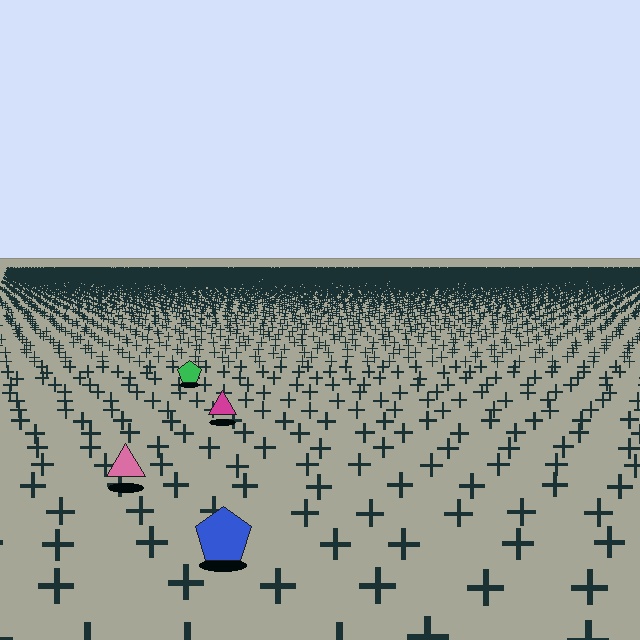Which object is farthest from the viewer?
The green pentagon is farthest from the viewer. It appears smaller and the ground texture around it is denser.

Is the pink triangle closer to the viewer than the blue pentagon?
No. The blue pentagon is closer — you can tell from the texture gradient: the ground texture is coarser near it.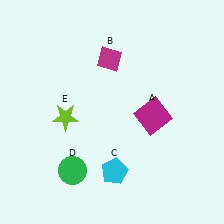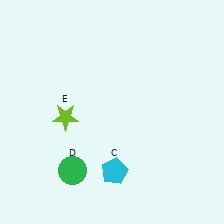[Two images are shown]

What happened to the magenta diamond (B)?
The magenta diamond (B) was removed in Image 2. It was in the top-left area of Image 1.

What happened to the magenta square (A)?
The magenta square (A) was removed in Image 2. It was in the bottom-right area of Image 1.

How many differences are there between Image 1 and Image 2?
There are 2 differences between the two images.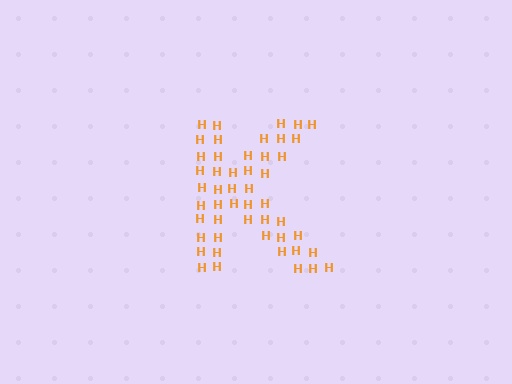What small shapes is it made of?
It is made of small letter H's.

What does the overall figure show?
The overall figure shows the letter K.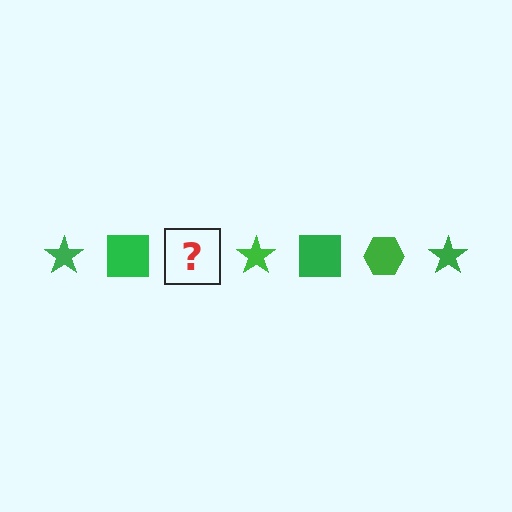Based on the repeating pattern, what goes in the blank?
The blank should be a green hexagon.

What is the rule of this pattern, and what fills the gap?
The rule is that the pattern cycles through star, square, hexagon shapes in green. The gap should be filled with a green hexagon.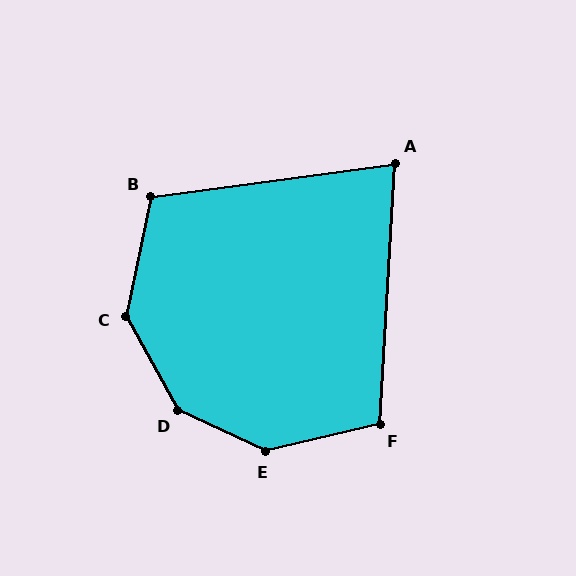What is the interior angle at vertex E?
Approximately 142 degrees (obtuse).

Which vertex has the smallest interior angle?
A, at approximately 79 degrees.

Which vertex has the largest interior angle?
D, at approximately 144 degrees.